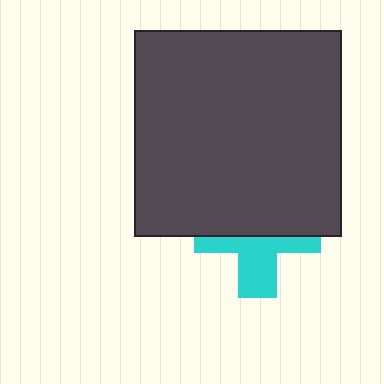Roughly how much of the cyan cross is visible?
About half of it is visible (roughly 45%).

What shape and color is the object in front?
The object in front is a dark gray square.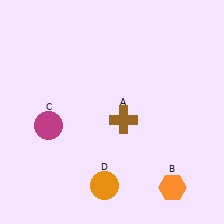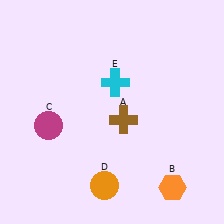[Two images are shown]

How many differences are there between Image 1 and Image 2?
There is 1 difference between the two images.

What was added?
A cyan cross (E) was added in Image 2.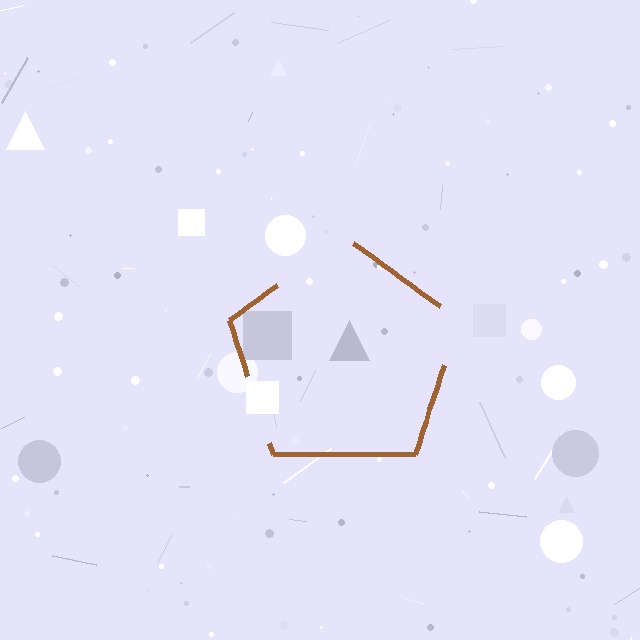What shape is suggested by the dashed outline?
The dashed outline suggests a pentagon.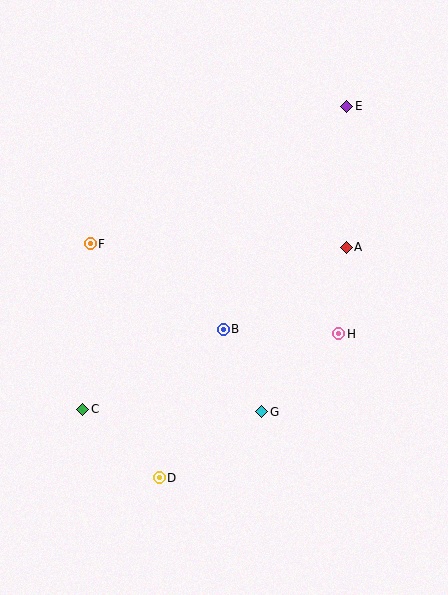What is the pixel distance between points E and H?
The distance between E and H is 228 pixels.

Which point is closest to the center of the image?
Point B at (223, 330) is closest to the center.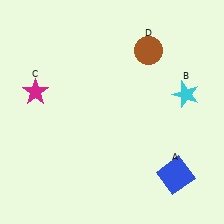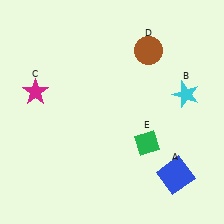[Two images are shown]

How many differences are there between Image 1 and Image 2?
There is 1 difference between the two images.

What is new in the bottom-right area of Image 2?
A green diamond (E) was added in the bottom-right area of Image 2.